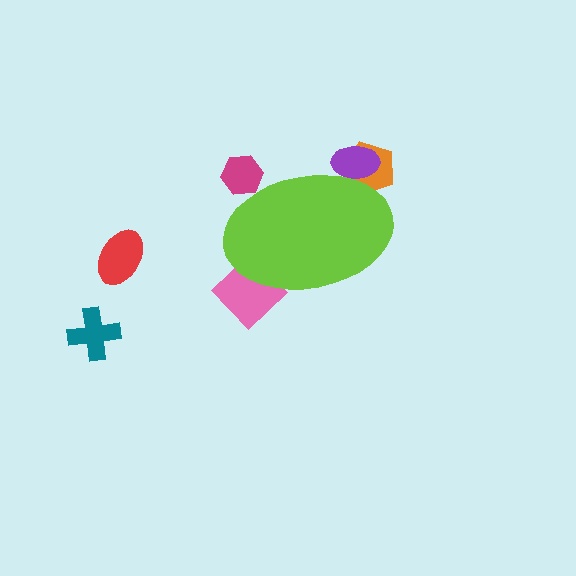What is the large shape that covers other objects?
A lime ellipse.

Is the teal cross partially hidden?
No, the teal cross is fully visible.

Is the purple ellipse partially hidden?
Yes, the purple ellipse is partially hidden behind the lime ellipse.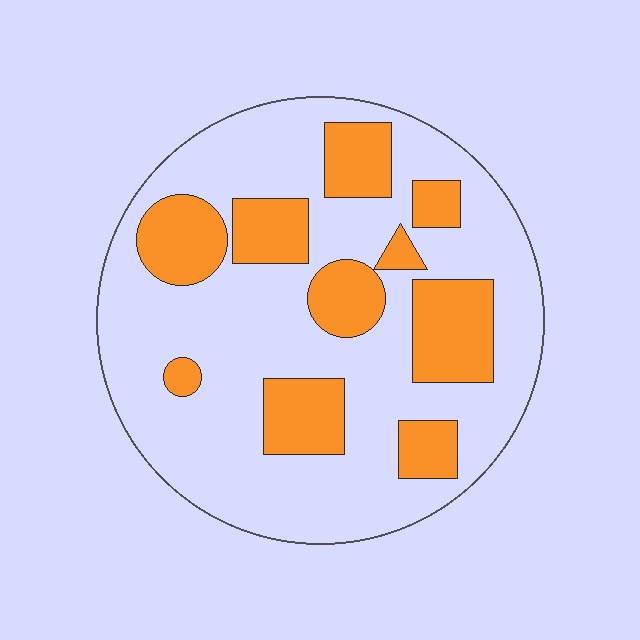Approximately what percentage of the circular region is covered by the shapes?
Approximately 30%.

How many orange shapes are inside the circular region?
10.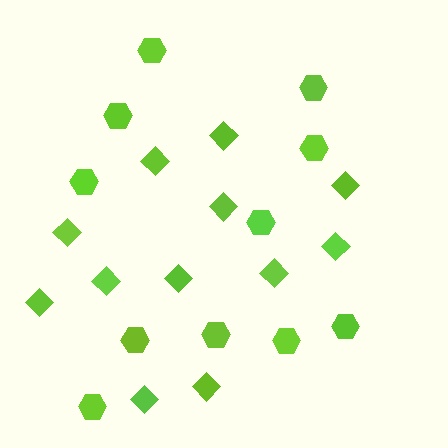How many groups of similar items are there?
There are 2 groups: one group of diamonds (12) and one group of hexagons (11).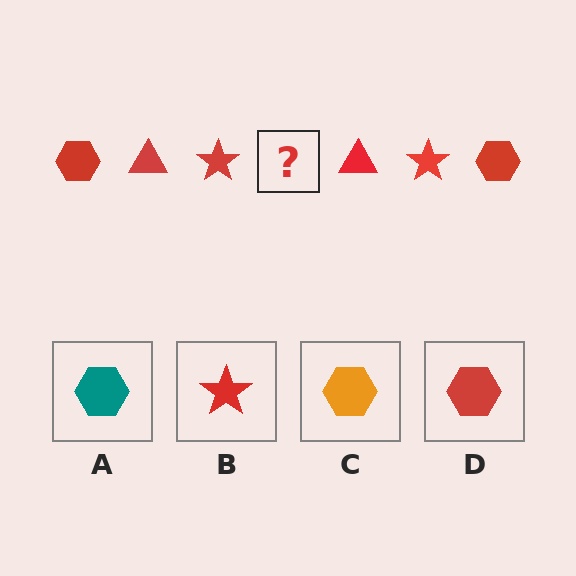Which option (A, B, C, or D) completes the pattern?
D.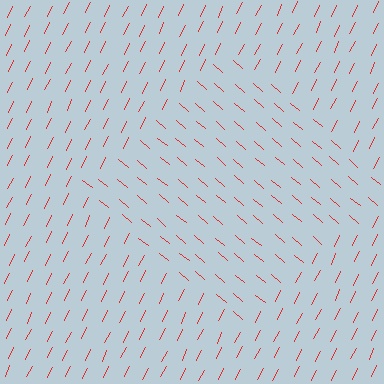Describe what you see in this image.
The image is filled with small red line segments. A diamond region in the image has lines oriented differently from the surrounding lines, creating a visible texture boundary.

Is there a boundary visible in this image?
Yes, there is a texture boundary formed by a change in line orientation.